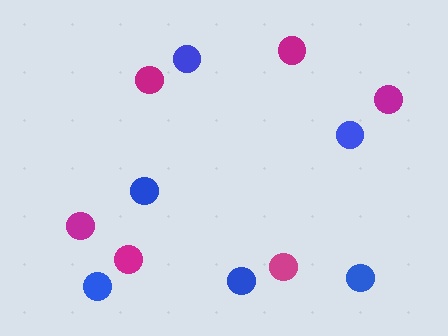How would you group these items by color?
There are 2 groups: one group of blue circles (6) and one group of magenta circles (6).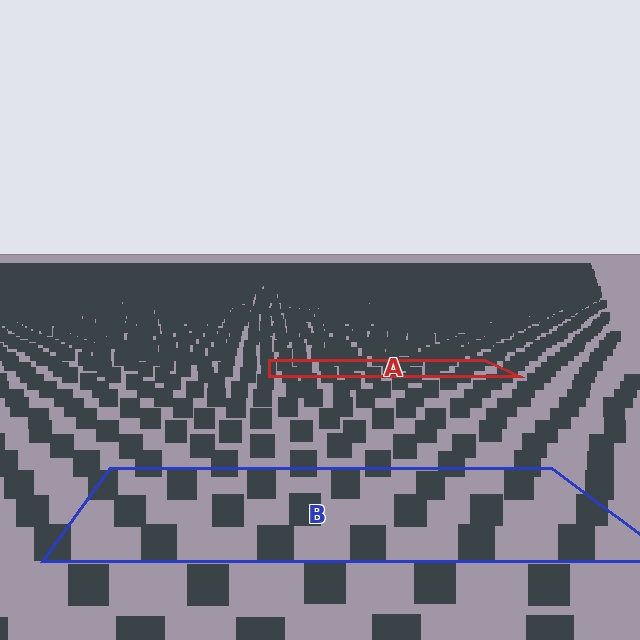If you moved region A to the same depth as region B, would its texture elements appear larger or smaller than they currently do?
They would appear larger. At a closer depth, the same texture elements are projected at a bigger on-screen size.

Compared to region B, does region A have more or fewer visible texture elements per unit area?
Region A has more texture elements per unit area — they are packed more densely because it is farther away.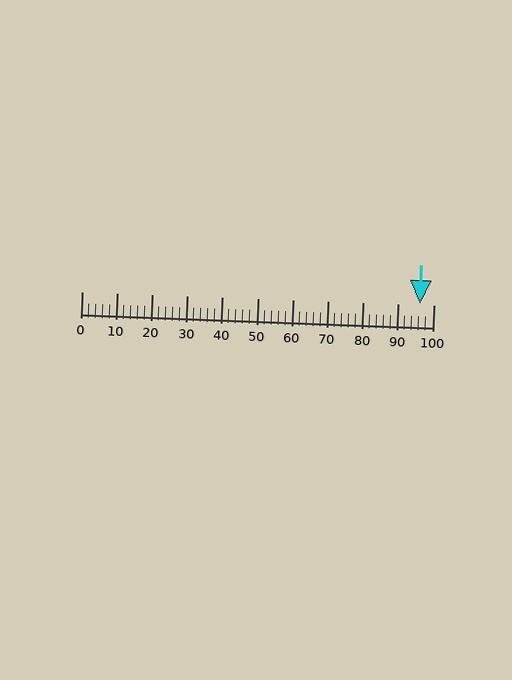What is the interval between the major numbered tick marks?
The major tick marks are spaced 10 units apart.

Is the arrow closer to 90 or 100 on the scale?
The arrow is closer to 100.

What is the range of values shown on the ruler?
The ruler shows values from 0 to 100.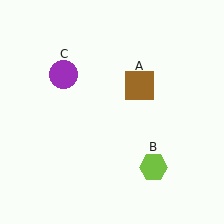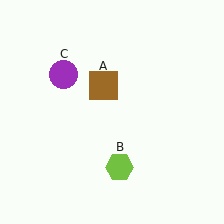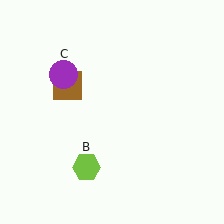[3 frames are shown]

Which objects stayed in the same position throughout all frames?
Purple circle (object C) remained stationary.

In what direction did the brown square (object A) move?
The brown square (object A) moved left.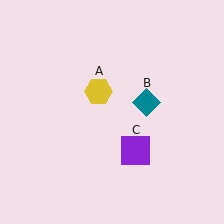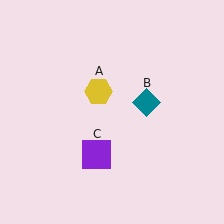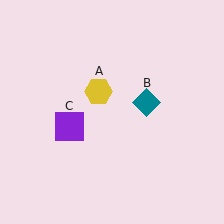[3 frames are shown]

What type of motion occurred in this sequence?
The purple square (object C) rotated clockwise around the center of the scene.